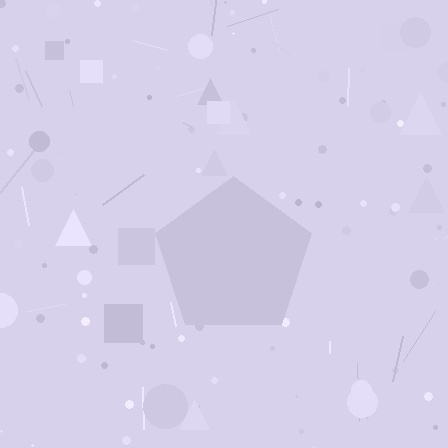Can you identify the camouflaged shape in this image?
The camouflaged shape is a pentagon.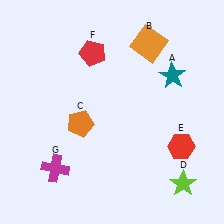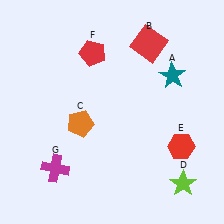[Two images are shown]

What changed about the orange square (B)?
In Image 1, B is orange. In Image 2, it changed to red.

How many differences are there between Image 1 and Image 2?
There is 1 difference between the two images.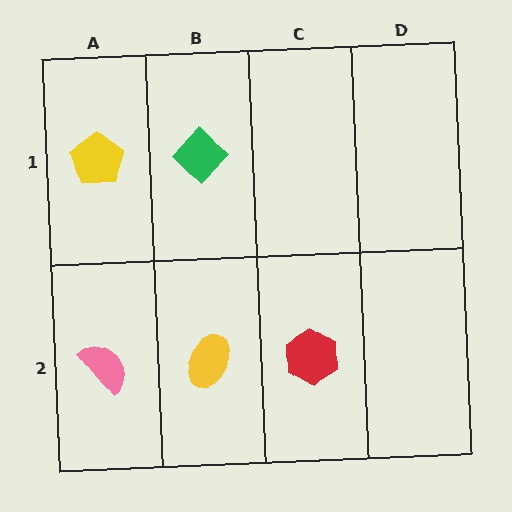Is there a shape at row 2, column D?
No, that cell is empty.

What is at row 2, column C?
A red hexagon.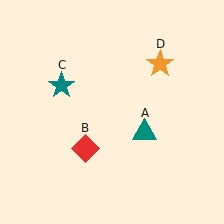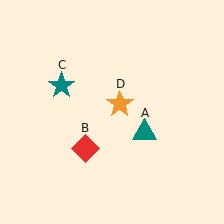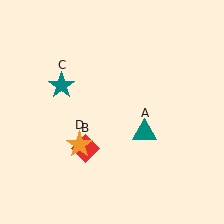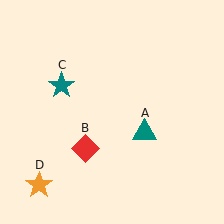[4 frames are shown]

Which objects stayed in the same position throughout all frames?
Teal triangle (object A) and red diamond (object B) and teal star (object C) remained stationary.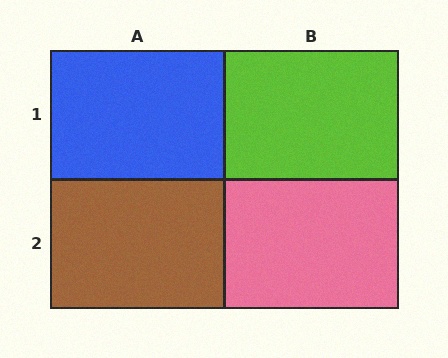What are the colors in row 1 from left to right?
Blue, lime.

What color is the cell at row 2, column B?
Pink.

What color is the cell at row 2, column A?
Brown.